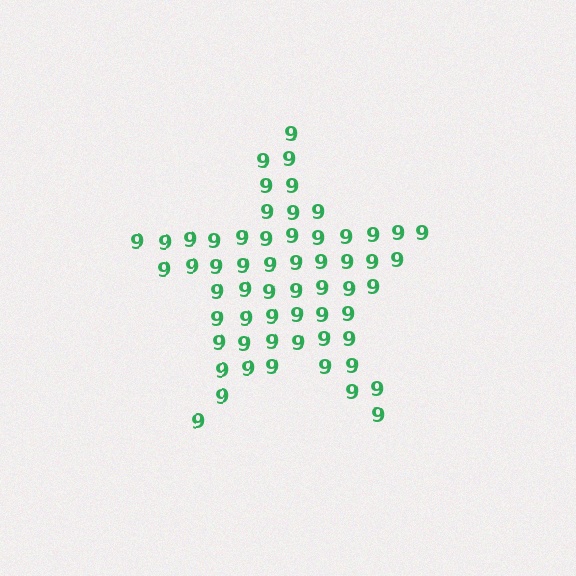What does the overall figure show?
The overall figure shows a star.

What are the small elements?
The small elements are digit 9's.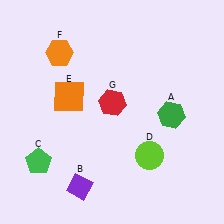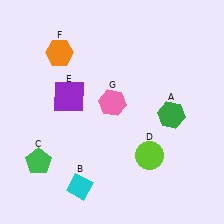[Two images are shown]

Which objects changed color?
B changed from purple to cyan. E changed from orange to purple. G changed from red to pink.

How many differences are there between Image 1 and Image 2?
There are 3 differences between the two images.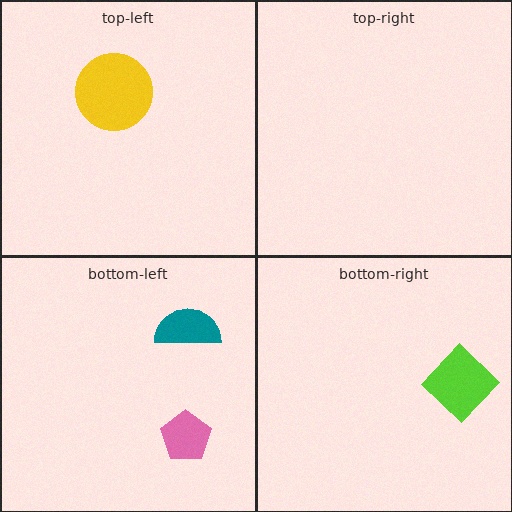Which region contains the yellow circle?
The top-left region.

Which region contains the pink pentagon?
The bottom-left region.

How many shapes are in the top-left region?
1.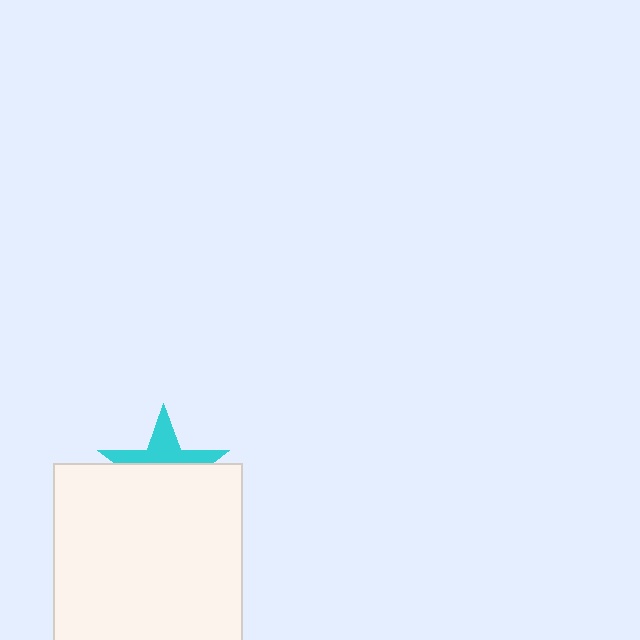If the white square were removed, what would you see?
You would see the complete cyan star.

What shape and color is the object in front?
The object in front is a white square.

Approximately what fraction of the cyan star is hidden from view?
Roughly 59% of the cyan star is hidden behind the white square.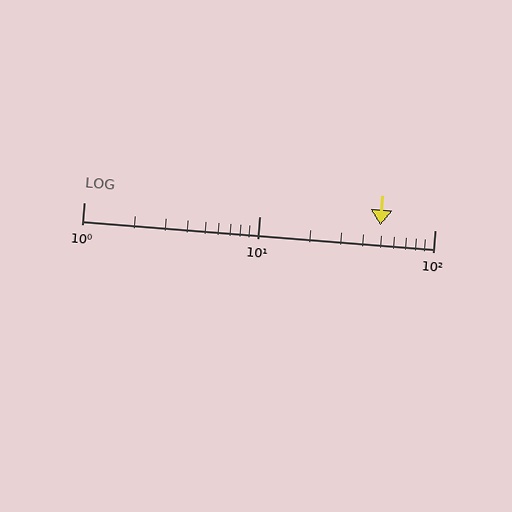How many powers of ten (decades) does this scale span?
The scale spans 2 decades, from 1 to 100.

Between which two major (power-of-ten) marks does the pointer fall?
The pointer is between 10 and 100.